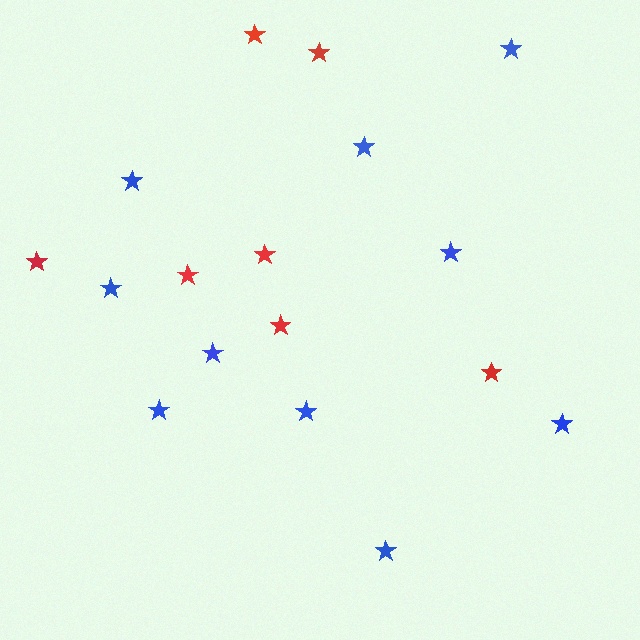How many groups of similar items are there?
There are 2 groups: one group of blue stars (10) and one group of red stars (7).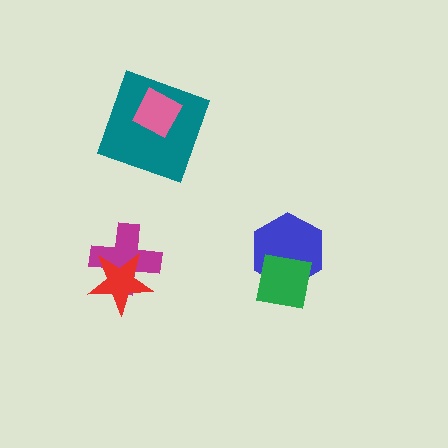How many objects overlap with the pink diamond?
1 object overlaps with the pink diamond.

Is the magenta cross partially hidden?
Yes, it is partially covered by another shape.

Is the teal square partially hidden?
Yes, it is partially covered by another shape.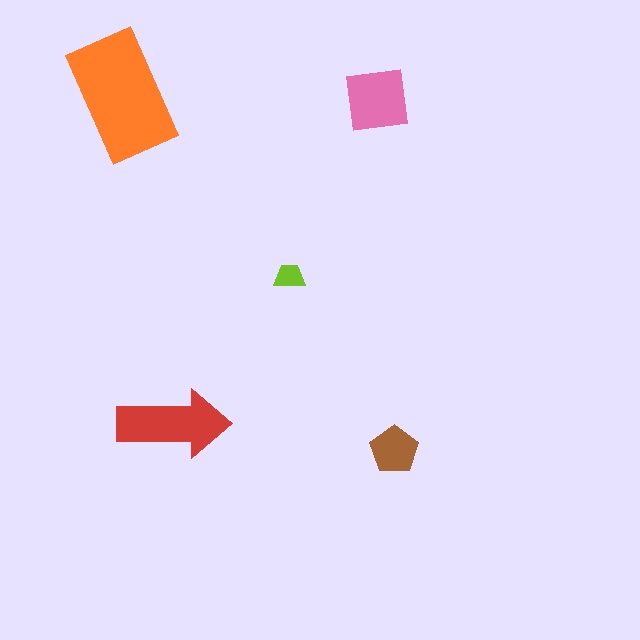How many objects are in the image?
There are 5 objects in the image.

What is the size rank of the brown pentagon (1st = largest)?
4th.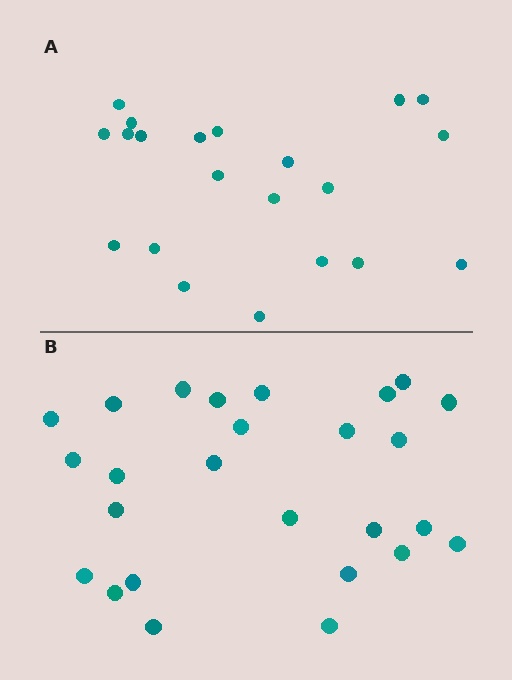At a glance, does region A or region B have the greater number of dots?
Region B (the bottom region) has more dots.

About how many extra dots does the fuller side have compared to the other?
Region B has about 5 more dots than region A.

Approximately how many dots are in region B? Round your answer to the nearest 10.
About 30 dots. (The exact count is 26, which rounds to 30.)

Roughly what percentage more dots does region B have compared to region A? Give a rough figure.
About 25% more.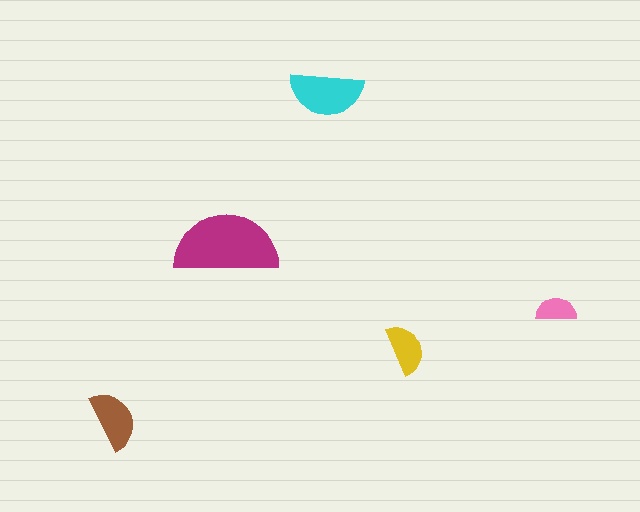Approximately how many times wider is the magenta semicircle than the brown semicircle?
About 1.5 times wider.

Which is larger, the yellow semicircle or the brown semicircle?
The brown one.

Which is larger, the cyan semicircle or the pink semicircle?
The cyan one.